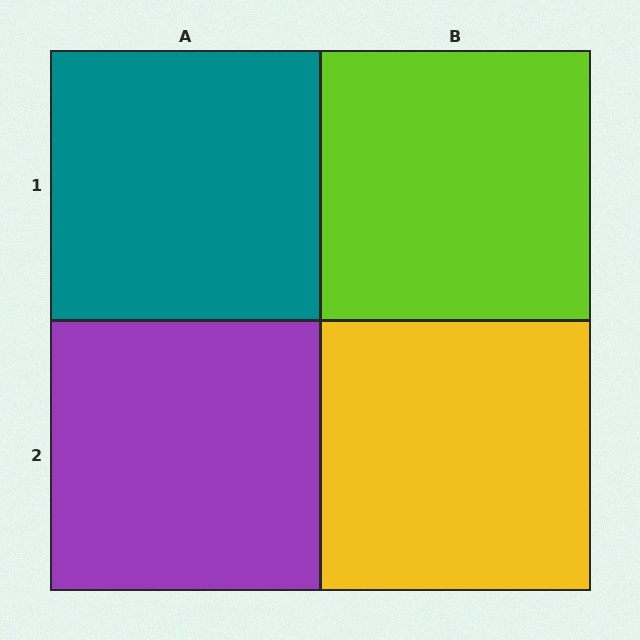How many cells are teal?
1 cell is teal.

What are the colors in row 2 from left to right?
Purple, yellow.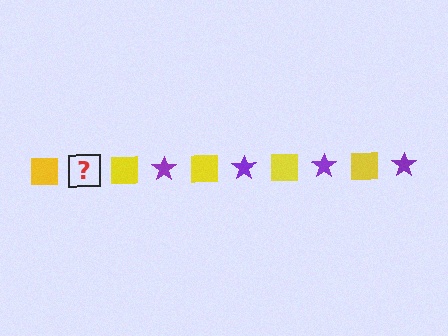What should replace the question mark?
The question mark should be replaced with a purple star.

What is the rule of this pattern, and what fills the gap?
The rule is that the pattern alternates between yellow square and purple star. The gap should be filled with a purple star.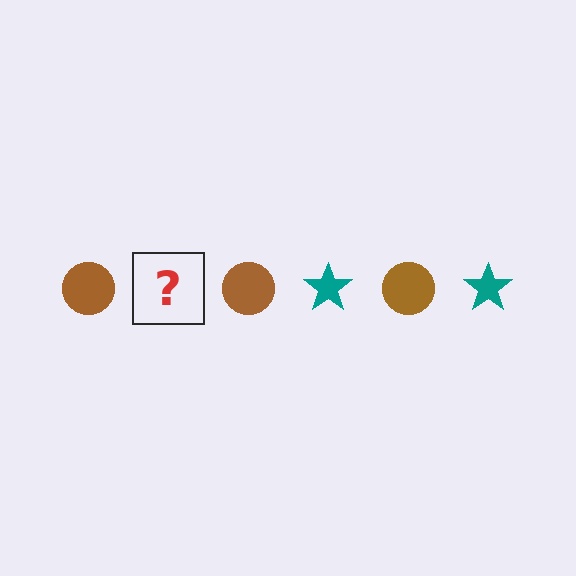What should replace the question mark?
The question mark should be replaced with a teal star.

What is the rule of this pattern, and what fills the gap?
The rule is that the pattern alternates between brown circle and teal star. The gap should be filled with a teal star.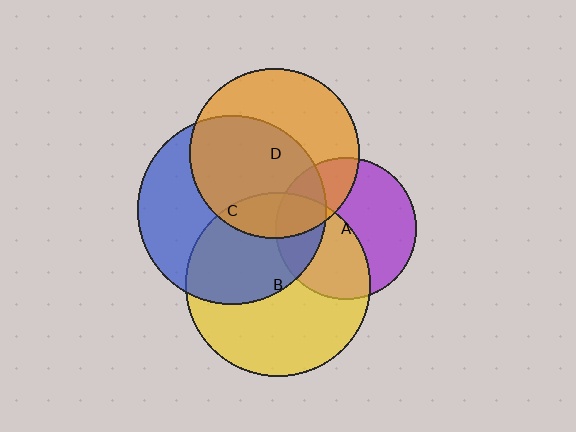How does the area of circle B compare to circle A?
Approximately 1.7 times.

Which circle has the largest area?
Circle C (blue).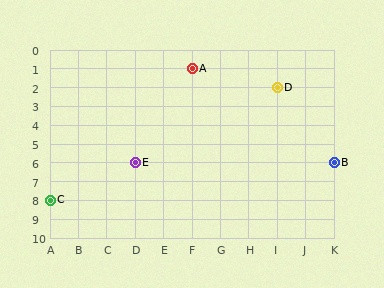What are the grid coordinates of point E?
Point E is at grid coordinates (D, 6).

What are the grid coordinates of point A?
Point A is at grid coordinates (F, 1).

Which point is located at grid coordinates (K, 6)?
Point B is at (K, 6).